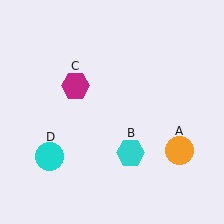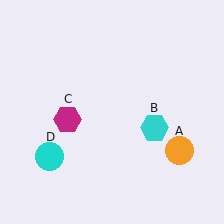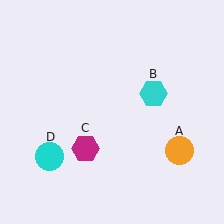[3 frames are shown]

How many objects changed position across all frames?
2 objects changed position: cyan hexagon (object B), magenta hexagon (object C).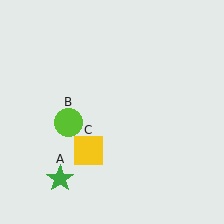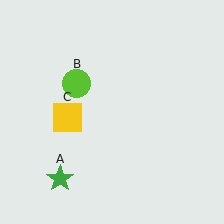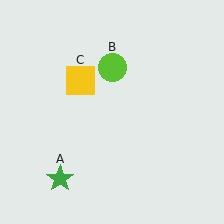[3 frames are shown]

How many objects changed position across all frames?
2 objects changed position: lime circle (object B), yellow square (object C).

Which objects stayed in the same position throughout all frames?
Green star (object A) remained stationary.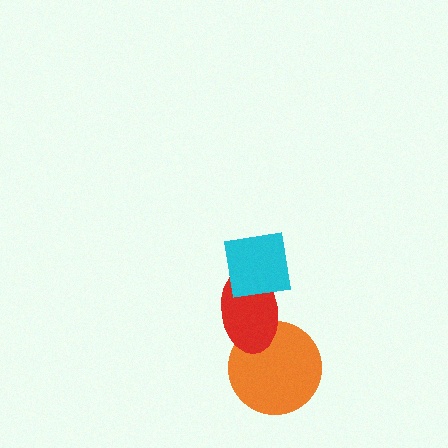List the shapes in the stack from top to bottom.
From top to bottom: the cyan square, the red ellipse, the orange circle.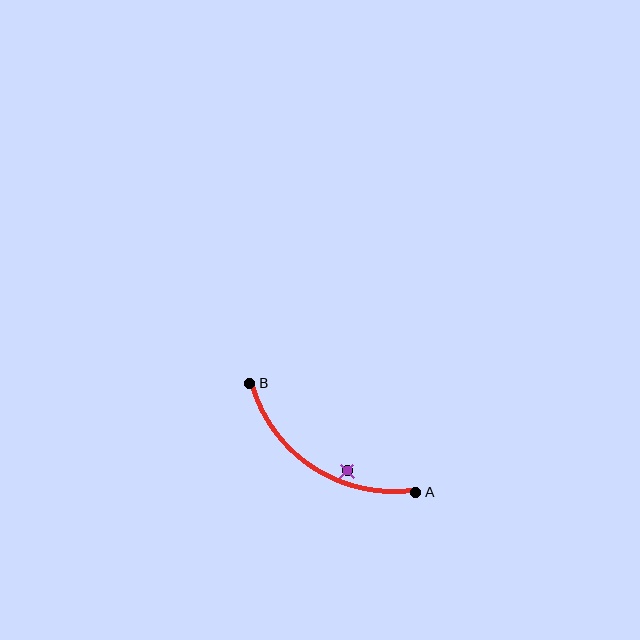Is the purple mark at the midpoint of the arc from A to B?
No — the purple mark does not lie on the arc at all. It sits slightly inside the curve.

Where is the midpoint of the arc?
The arc midpoint is the point on the curve farthest from the straight line joining A and B. It sits below that line.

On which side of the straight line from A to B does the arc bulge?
The arc bulges below the straight line connecting A and B.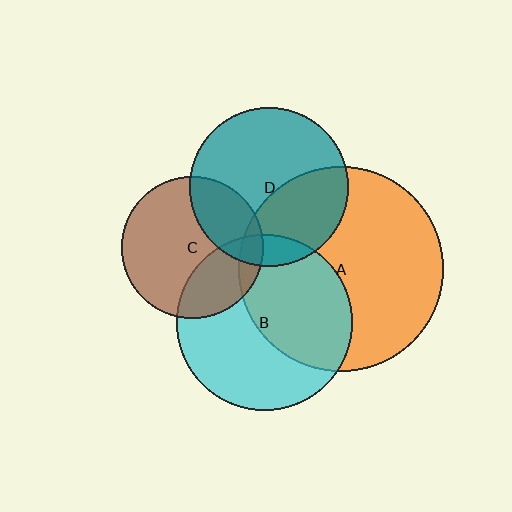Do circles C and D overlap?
Yes.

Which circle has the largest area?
Circle A (orange).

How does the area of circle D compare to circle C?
Approximately 1.3 times.